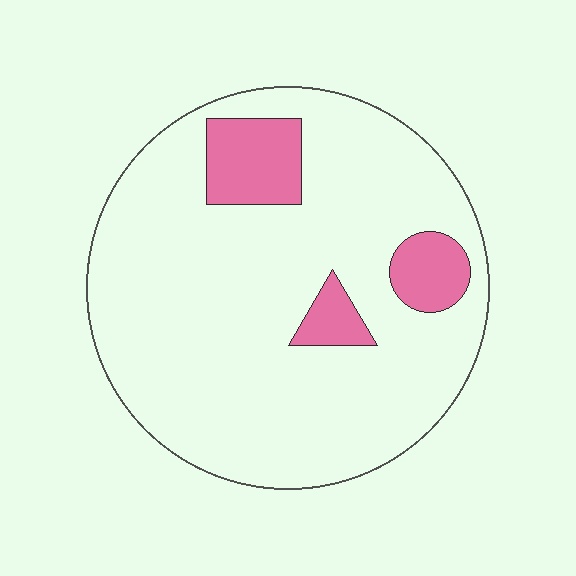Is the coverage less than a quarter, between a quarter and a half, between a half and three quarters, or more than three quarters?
Less than a quarter.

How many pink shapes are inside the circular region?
3.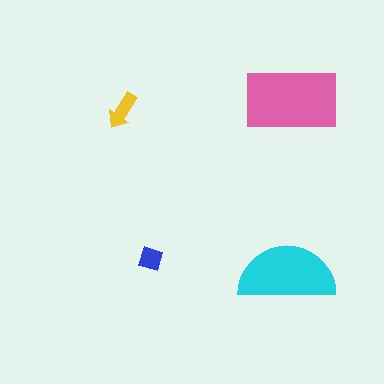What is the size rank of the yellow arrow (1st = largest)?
3rd.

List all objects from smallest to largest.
The blue diamond, the yellow arrow, the cyan semicircle, the pink rectangle.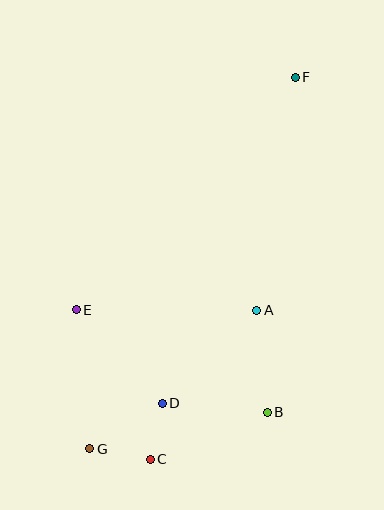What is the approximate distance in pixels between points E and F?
The distance between E and F is approximately 320 pixels.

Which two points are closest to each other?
Points C and D are closest to each other.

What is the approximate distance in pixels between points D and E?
The distance between D and E is approximately 127 pixels.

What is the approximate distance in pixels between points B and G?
The distance between B and G is approximately 181 pixels.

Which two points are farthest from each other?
Points F and G are farthest from each other.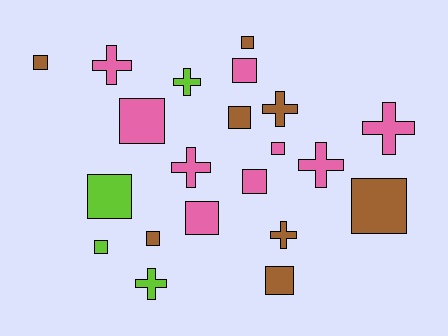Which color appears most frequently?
Pink, with 9 objects.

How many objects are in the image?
There are 21 objects.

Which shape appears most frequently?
Square, with 13 objects.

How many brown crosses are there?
There are 2 brown crosses.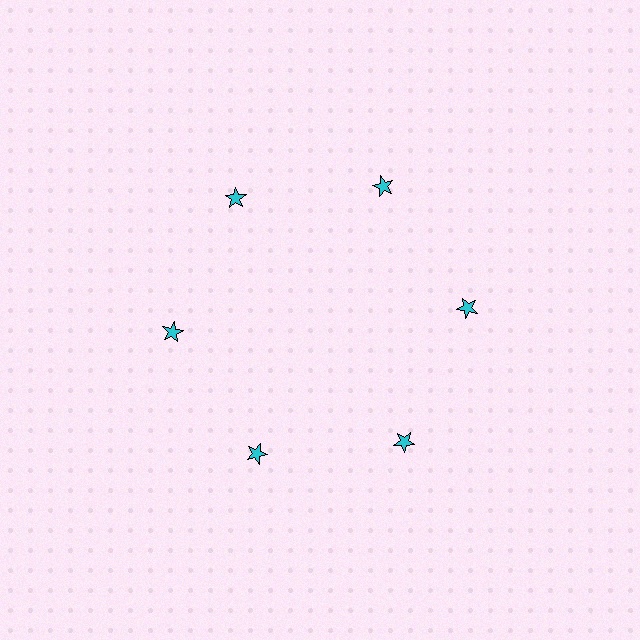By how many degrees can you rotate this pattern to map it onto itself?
The pattern maps onto itself every 60 degrees of rotation.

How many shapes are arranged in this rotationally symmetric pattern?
There are 6 shapes, arranged in 6 groups of 1.